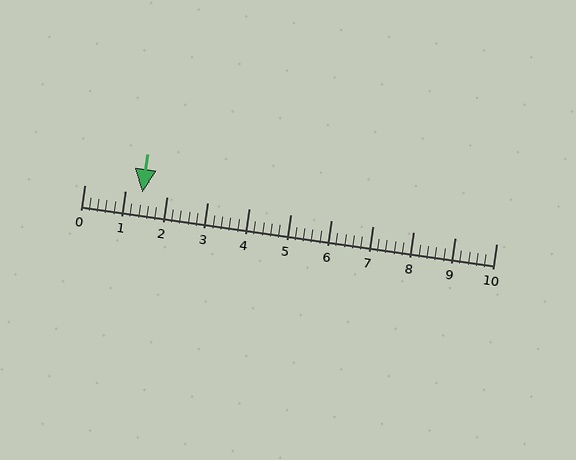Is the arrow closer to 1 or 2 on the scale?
The arrow is closer to 1.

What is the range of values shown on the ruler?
The ruler shows values from 0 to 10.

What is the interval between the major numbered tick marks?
The major tick marks are spaced 1 units apart.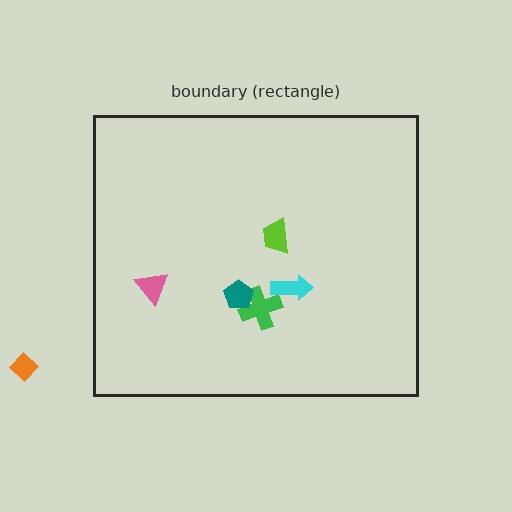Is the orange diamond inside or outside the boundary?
Outside.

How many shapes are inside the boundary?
5 inside, 1 outside.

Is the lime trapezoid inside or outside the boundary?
Inside.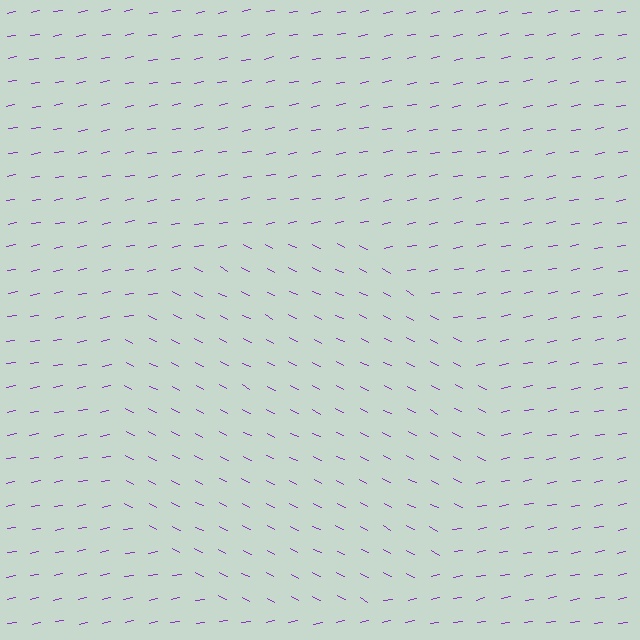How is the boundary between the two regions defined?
The boundary is defined purely by a change in line orientation (approximately 38 degrees difference). All lines are the same color and thickness.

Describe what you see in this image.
The image is filled with small purple line segments. A circle region in the image has lines oriented differently from the surrounding lines, creating a visible texture boundary.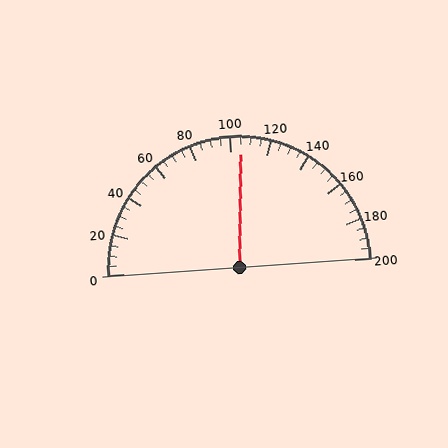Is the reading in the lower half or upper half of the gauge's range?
The reading is in the upper half of the range (0 to 200).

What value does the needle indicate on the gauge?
The needle indicates approximately 105.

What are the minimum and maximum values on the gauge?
The gauge ranges from 0 to 200.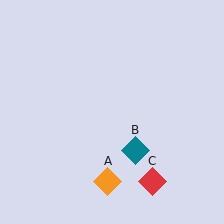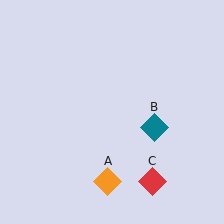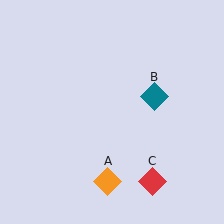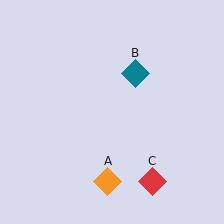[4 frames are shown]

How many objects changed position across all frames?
1 object changed position: teal diamond (object B).